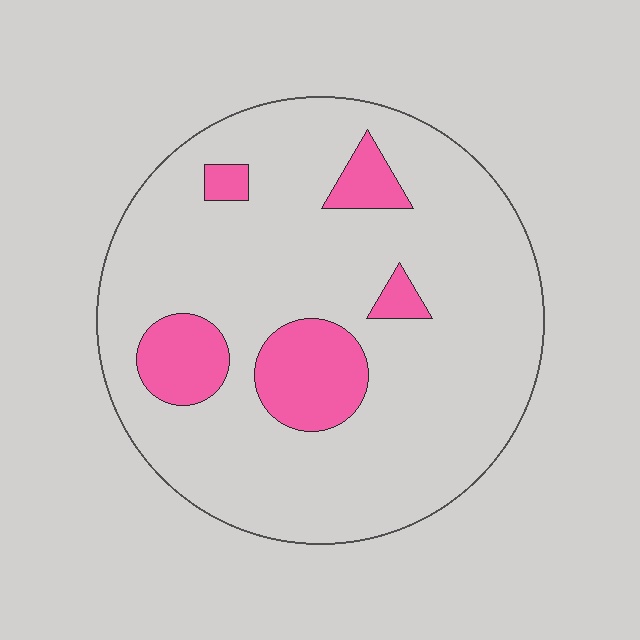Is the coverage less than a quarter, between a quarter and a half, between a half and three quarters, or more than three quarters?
Less than a quarter.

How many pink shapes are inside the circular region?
5.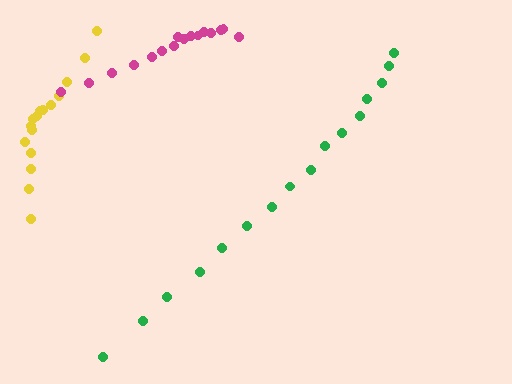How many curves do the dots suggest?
There are 3 distinct paths.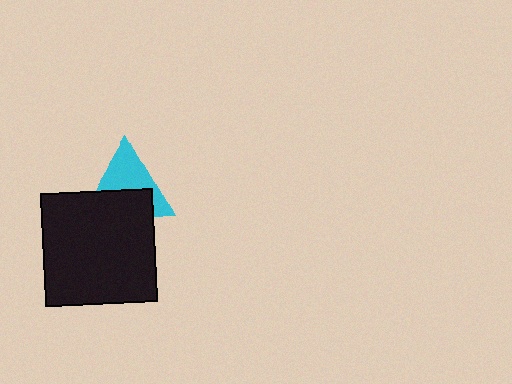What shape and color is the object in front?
The object in front is a black square.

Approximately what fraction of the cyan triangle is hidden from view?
Roughly 47% of the cyan triangle is hidden behind the black square.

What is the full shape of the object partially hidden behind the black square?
The partially hidden object is a cyan triangle.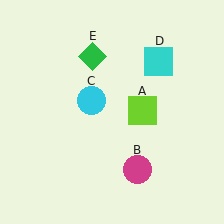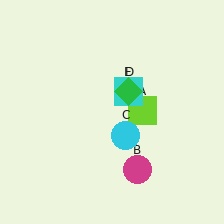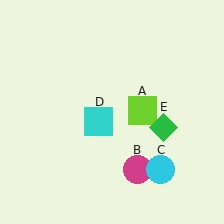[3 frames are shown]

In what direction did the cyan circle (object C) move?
The cyan circle (object C) moved down and to the right.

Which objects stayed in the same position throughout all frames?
Lime square (object A) and magenta circle (object B) remained stationary.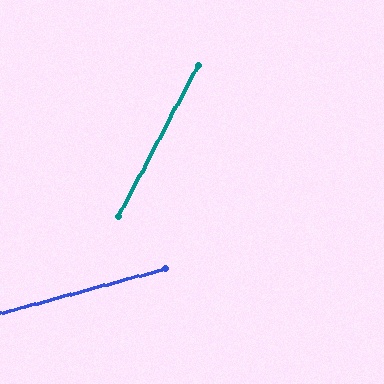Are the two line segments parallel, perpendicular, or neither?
Neither parallel nor perpendicular — they differ by about 47°.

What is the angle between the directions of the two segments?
Approximately 47 degrees.